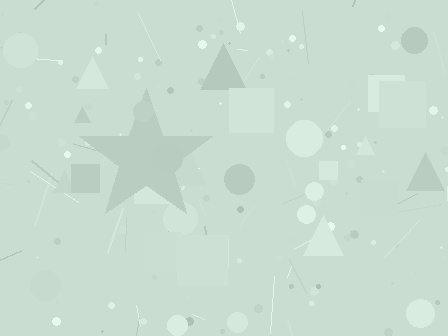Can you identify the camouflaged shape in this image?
The camouflaged shape is a star.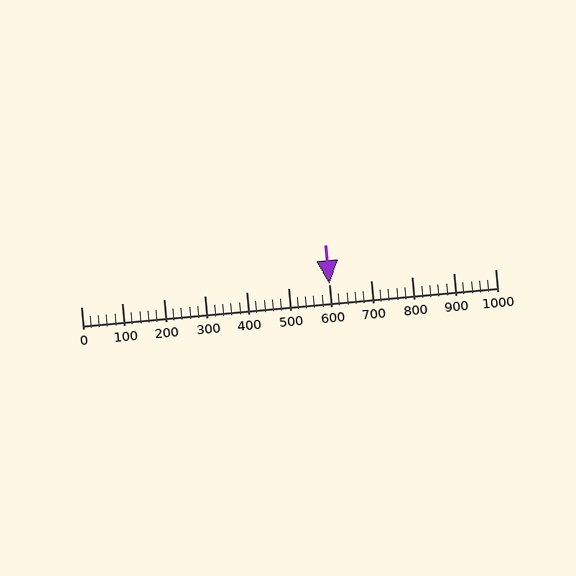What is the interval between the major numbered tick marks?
The major tick marks are spaced 100 units apart.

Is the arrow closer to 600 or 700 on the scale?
The arrow is closer to 600.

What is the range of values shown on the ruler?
The ruler shows values from 0 to 1000.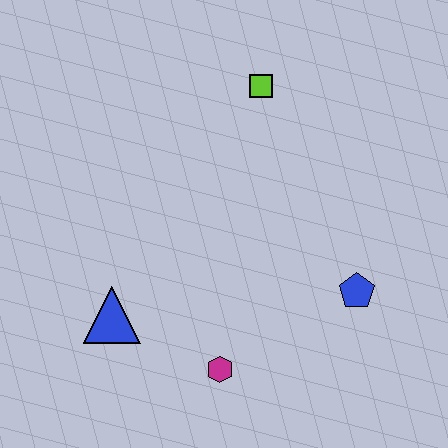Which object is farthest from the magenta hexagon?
The lime square is farthest from the magenta hexagon.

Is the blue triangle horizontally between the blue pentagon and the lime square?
No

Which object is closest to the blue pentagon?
The magenta hexagon is closest to the blue pentagon.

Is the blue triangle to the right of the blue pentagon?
No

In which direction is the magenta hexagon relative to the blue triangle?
The magenta hexagon is to the right of the blue triangle.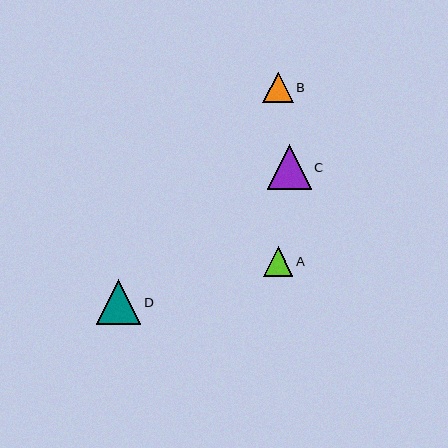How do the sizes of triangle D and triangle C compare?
Triangle D and triangle C are approximately the same size.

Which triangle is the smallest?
Triangle A is the smallest with a size of approximately 30 pixels.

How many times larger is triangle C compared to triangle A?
Triangle C is approximately 1.5 times the size of triangle A.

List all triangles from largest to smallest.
From largest to smallest: D, C, B, A.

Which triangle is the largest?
Triangle D is the largest with a size of approximately 45 pixels.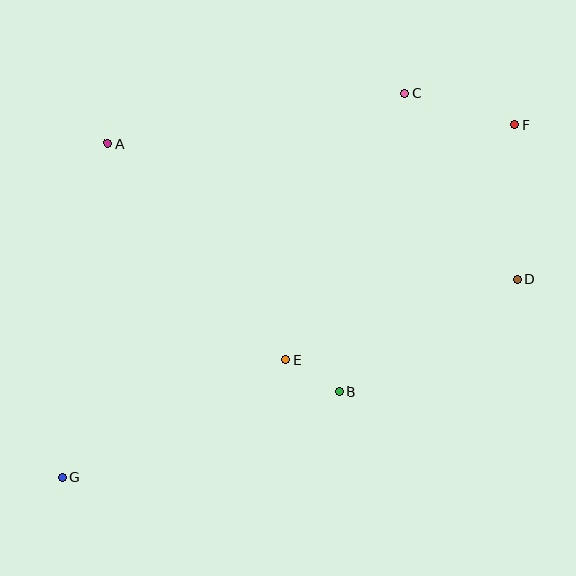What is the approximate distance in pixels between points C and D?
The distance between C and D is approximately 217 pixels.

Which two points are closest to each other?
Points B and E are closest to each other.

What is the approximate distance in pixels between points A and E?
The distance between A and E is approximately 280 pixels.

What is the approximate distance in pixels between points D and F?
The distance between D and F is approximately 154 pixels.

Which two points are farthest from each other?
Points F and G are farthest from each other.